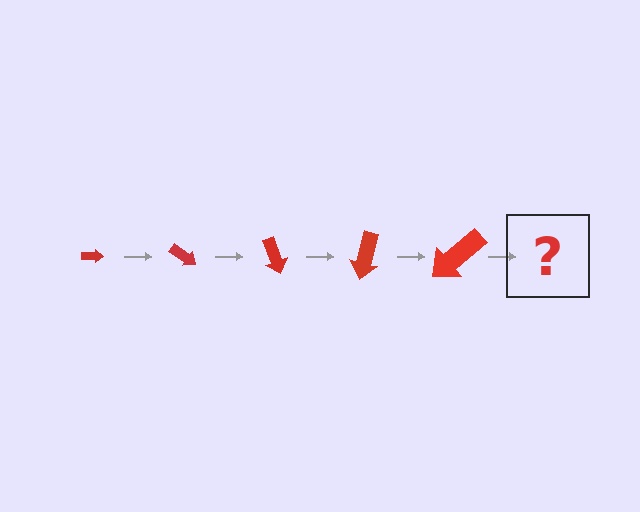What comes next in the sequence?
The next element should be an arrow, larger than the previous one and rotated 175 degrees from the start.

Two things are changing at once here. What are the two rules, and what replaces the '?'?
The two rules are that the arrow grows larger each step and it rotates 35 degrees each step. The '?' should be an arrow, larger than the previous one and rotated 175 degrees from the start.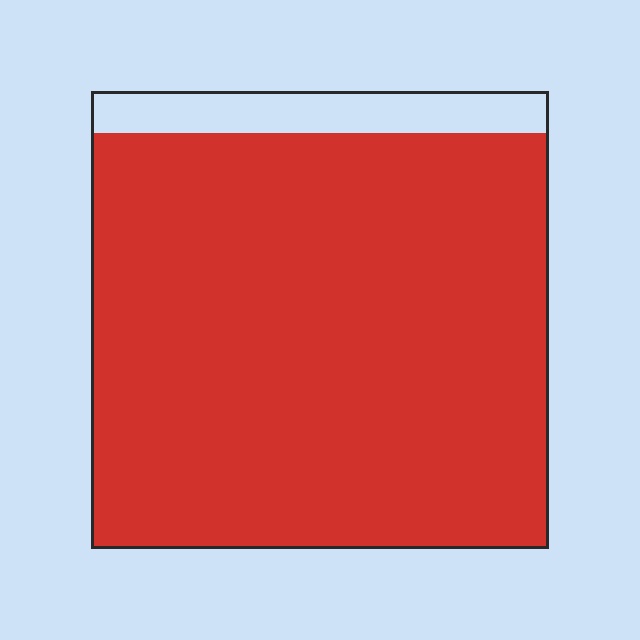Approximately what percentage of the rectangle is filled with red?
Approximately 90%.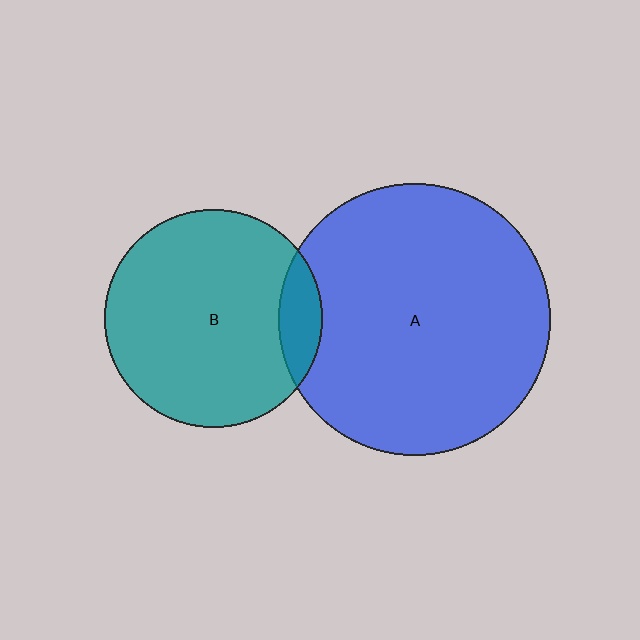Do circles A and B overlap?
Yes.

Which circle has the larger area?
Circle A (blue).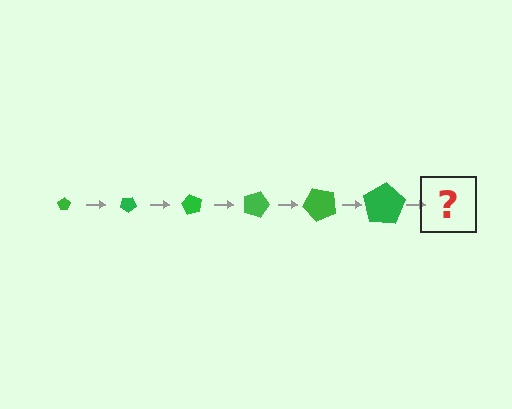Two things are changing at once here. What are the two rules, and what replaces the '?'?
The two rules are that the pentagon grows larger each step and it rotates 30 degrees each step. The '?' should be a pentagon, larger than the previous one and rotated 180 degrees from the start.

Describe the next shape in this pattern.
It should be a pentagon, larger than the previous one and rotated 180 degrees from the start.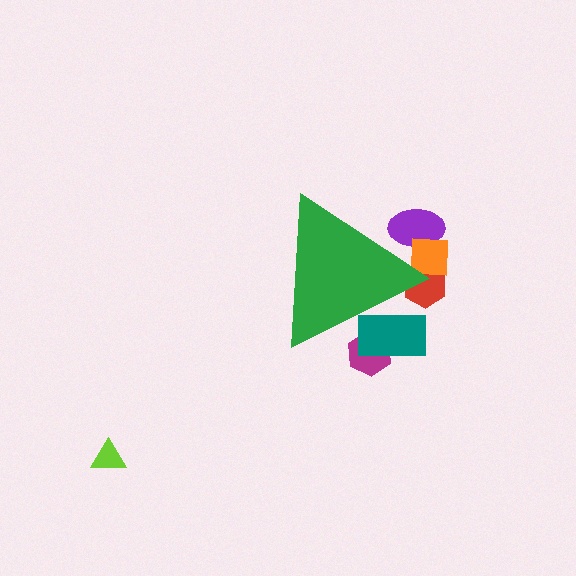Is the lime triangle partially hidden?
No, the lime triangle is fully visible.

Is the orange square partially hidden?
Yes, the orange square is partially hidden behind the green triangle.